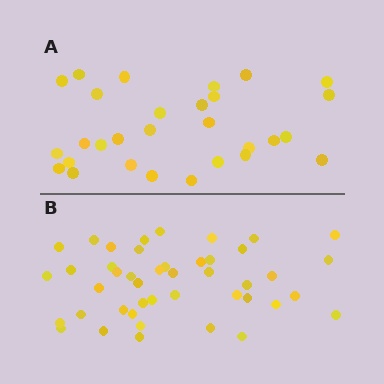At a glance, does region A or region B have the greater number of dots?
Region B (the bottom region) has more dots.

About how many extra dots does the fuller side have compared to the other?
Region B has approximately 15 more dots than region A.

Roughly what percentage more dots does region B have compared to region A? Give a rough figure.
About 50% more.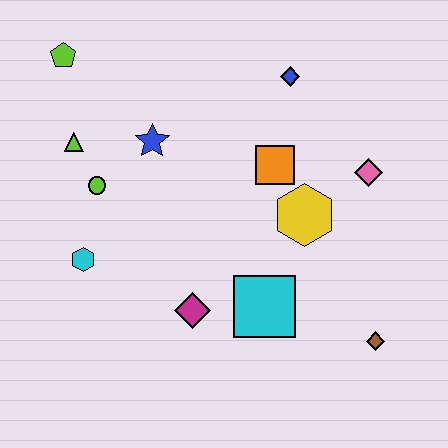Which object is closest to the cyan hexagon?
The lime circle is closest to the cyan hexagon.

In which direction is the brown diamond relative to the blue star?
The brown diamond is to the right of the blue star.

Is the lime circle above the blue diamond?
No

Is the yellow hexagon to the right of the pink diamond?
No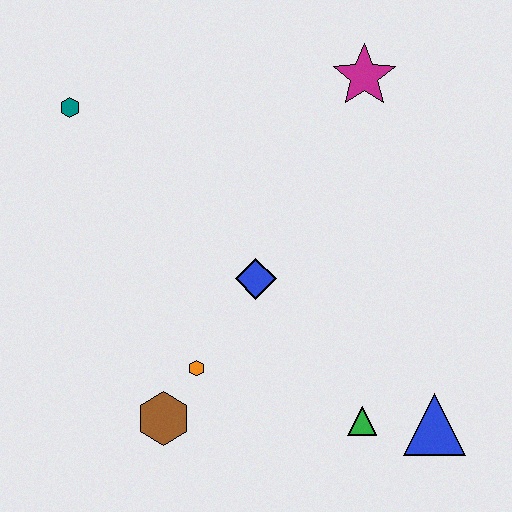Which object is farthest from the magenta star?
The brown hexagon is farthest from the magenta star.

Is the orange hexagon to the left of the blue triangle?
Yes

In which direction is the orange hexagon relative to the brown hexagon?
The orange hexagon is above the brown hexagon.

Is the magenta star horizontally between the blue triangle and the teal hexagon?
Yes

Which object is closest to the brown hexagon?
The orange hexagon is closest to the brown hexagon.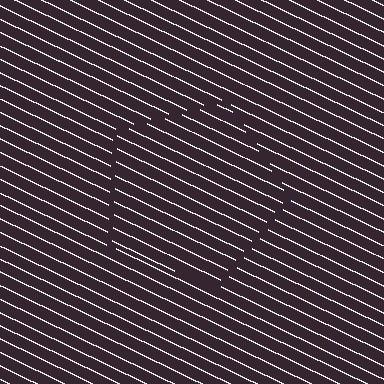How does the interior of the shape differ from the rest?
The interior of the shape contains the same grating, shifted by half a period — the contour is defined by the phase discontinuity where line-ends from the inner and outer gratings abut.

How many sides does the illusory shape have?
5 sides — the line-ends trace a pentagon.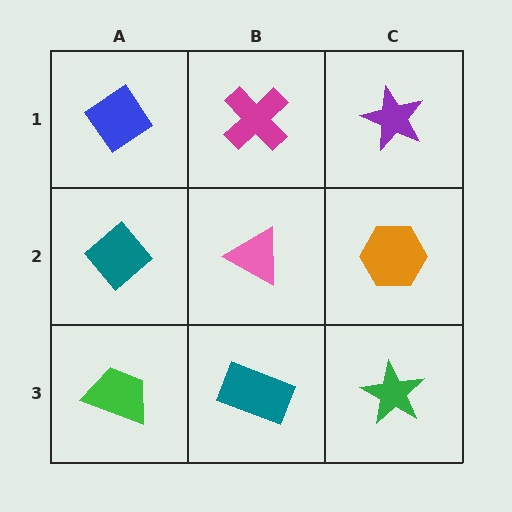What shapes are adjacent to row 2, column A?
A blue diamond (row 1, column A), a green trapezoid (row 3, column A), a pink triangle (row 2, column B).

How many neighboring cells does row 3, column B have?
3.